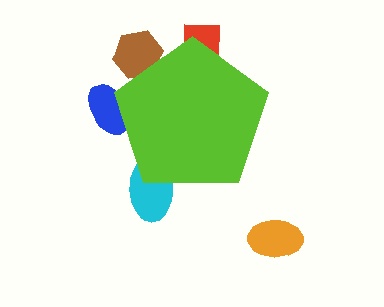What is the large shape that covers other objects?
A lime pentagon.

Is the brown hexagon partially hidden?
Yes, the brown hexagon is partially hidden behind the lime pentagon.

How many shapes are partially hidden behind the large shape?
4 shapes are partially hidden.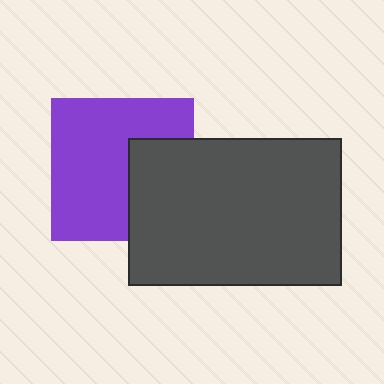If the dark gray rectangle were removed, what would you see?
You would see the complete purple square.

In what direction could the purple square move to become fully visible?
The purple square could move left. That would shift it out from behind the dark gray rectangle entirely.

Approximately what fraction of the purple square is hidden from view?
Roughly 34% of the purple square is hidden behind the dark gray rectangle.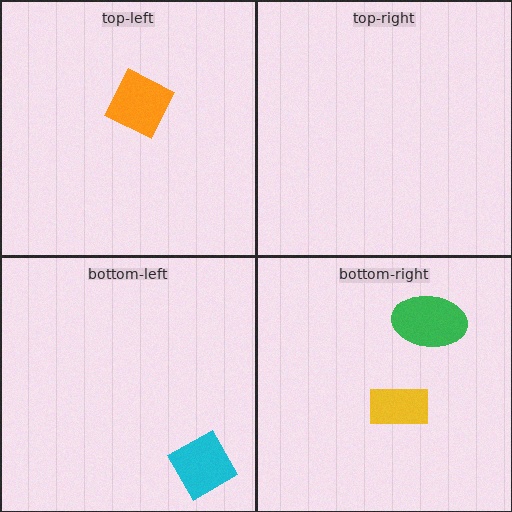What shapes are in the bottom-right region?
The green ellipse, the yellow rectangle.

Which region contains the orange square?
The top-left region.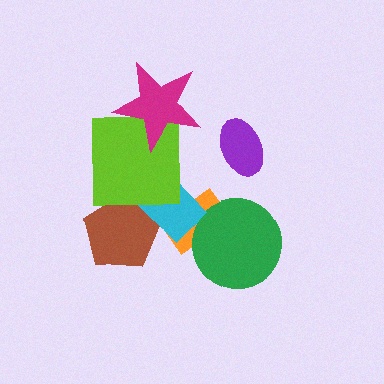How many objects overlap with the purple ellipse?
0 objects overlap with the purple ellipse.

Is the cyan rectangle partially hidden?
Yes, it is partially covered by another shape.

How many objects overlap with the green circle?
1 object overlaps with the green circle.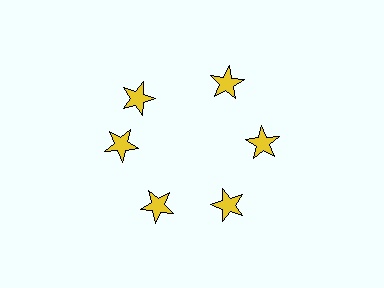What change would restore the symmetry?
The symmetry would be restored by rotating it back into even spacing with its neighbors so that all 6 stars sit at equal angles and equal distance from the center.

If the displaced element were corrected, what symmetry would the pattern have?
It would have 6-fold rotational symmetry — the pattern would map onto itself every 60 degrees.